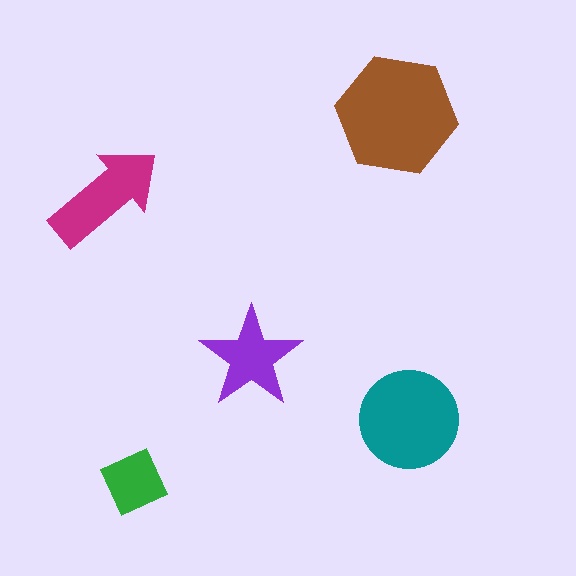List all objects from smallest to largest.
The green square, the purple star, the magenta arrow, the teal circle, the brown hexagon.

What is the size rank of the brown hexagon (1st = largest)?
1st.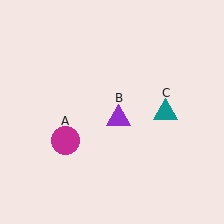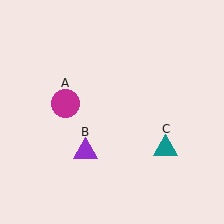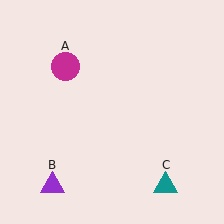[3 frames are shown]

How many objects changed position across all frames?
3 objects changed position: magenta circle (object A), purple triangle (object B), teal triangle (object C).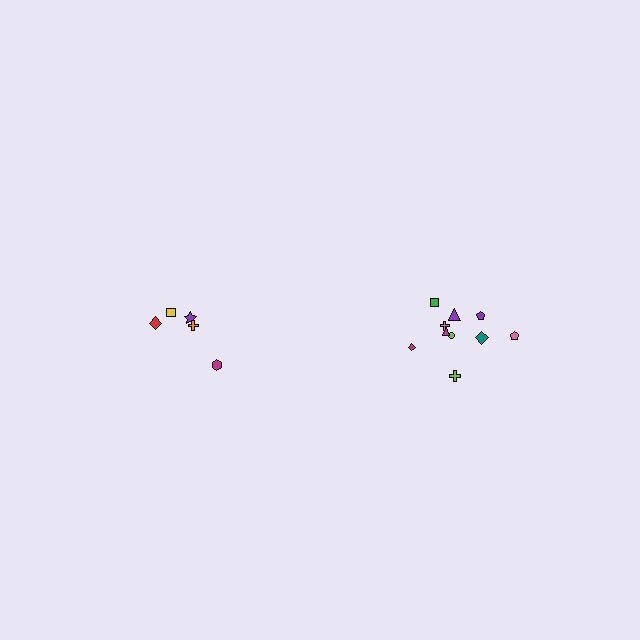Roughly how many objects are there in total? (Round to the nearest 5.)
Roughly 15 objects in total.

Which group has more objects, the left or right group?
The right group.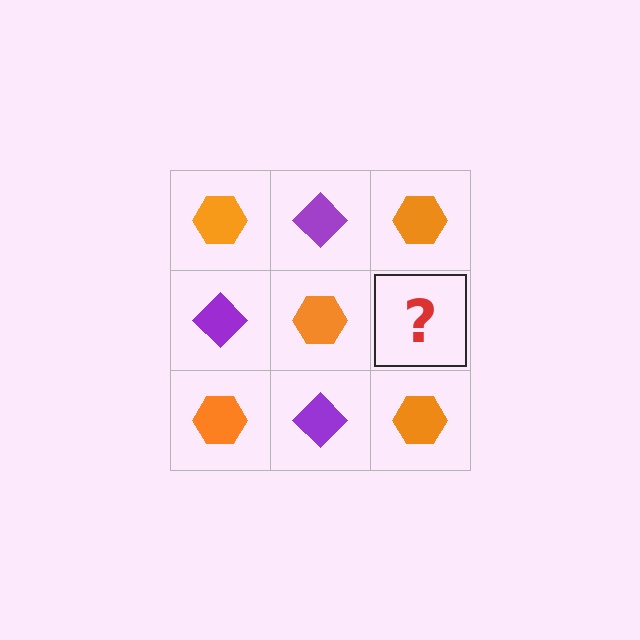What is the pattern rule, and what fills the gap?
The rule is that it alternates orange hexagon and purple diamond in a checkerboard pattern. The gap should be filled with a purple diamond.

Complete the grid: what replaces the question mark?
The question mark should be replaced with a purple diamond.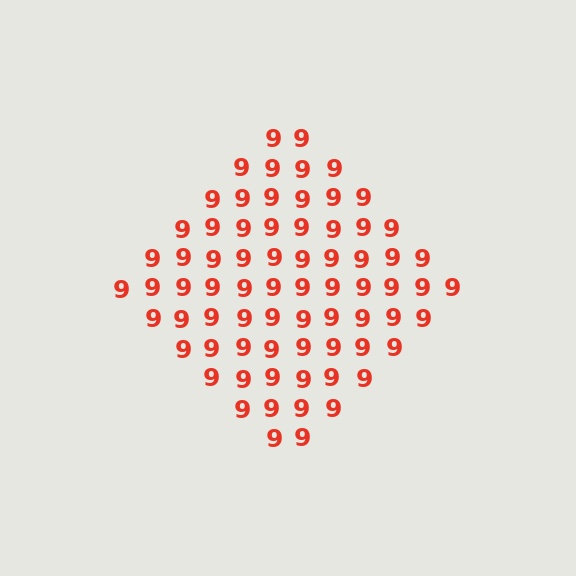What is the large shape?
The large shape is a diamond.